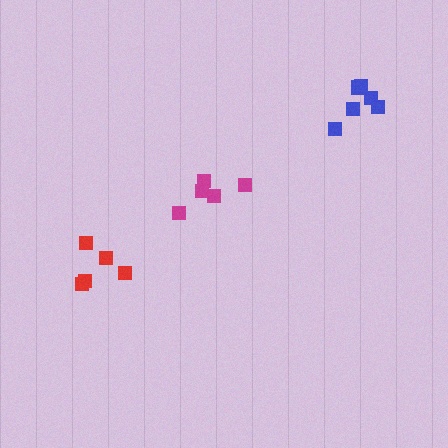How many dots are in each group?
Group 1: 5 dots, Group 2: 6 dots, Group 3: 5 dots (16 total).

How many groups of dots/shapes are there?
There are 3 groups.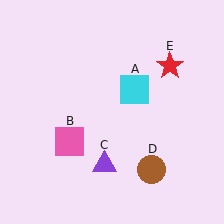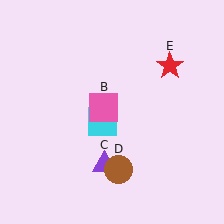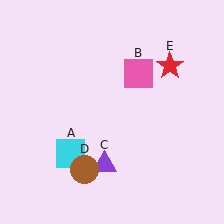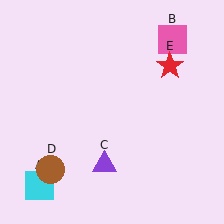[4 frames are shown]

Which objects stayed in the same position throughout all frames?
Purple triangle (object C) and red star (object E) remained stationary.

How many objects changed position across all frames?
3 objects changed position: cyan square (object A), pink square (object B), brown circle (object D).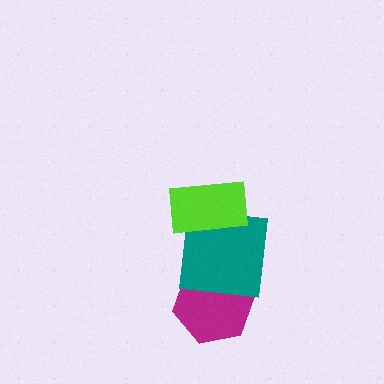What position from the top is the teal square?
The teal square is 2nd from the top.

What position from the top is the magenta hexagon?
The magenta hexagon is 3rd from the top.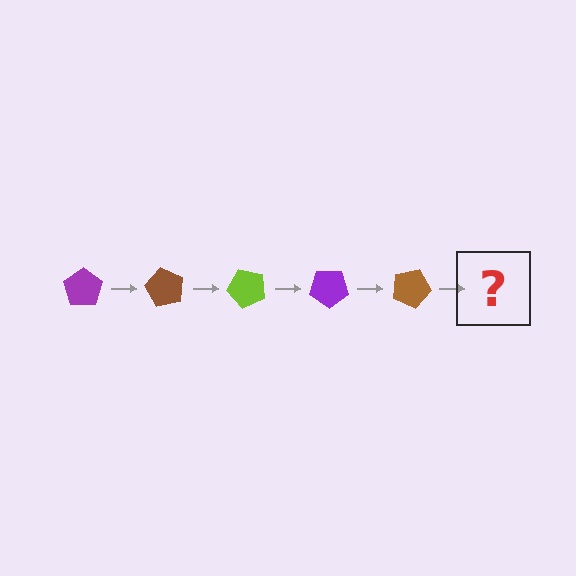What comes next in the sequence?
The next element should be a lime pentagon, rotated 300 degrees from the start.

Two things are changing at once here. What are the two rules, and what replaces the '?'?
The two rules are that it rotates 60 degrees each step and the color cycles through purple, brown, and lime. The '?' should be a lime pentagon, rotated 300 degrees from the start.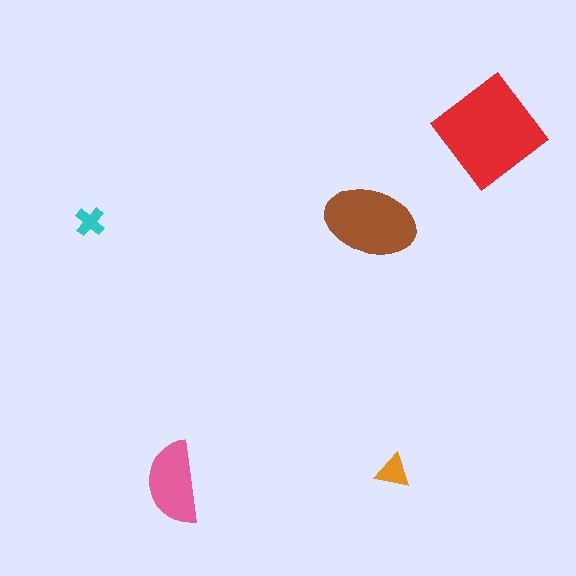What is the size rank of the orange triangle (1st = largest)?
4th.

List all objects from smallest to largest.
The cyan cross, the orange triangle, the pink semicircle, the brown ellipse, the red diamond.